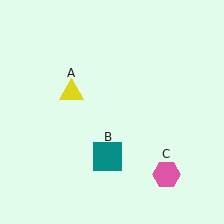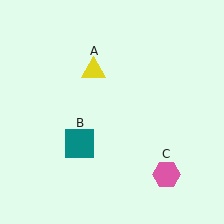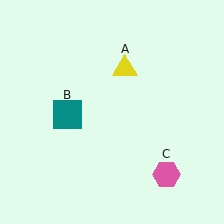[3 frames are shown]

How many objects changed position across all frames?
2 objects changed position: yellow triangle (object A), teal square (object B).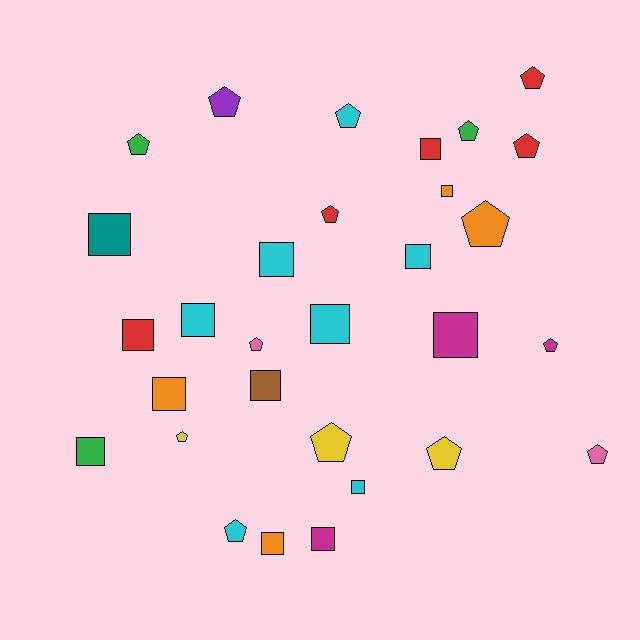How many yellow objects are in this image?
There are 3 yellow objects.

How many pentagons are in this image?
There are 15 pentagons.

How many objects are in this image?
There are 30 objects.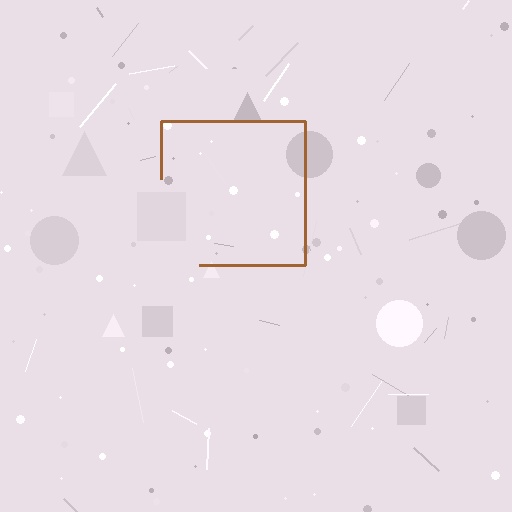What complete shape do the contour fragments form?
The contour fragments form a square.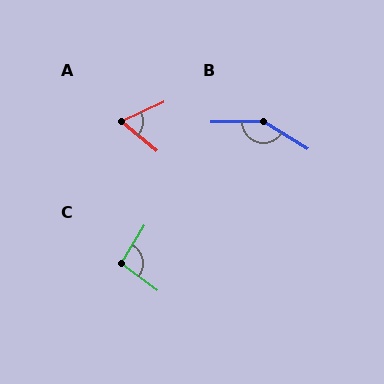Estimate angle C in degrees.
Approximately 95 degrees.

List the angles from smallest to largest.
A (65°), C (95°), B (147°).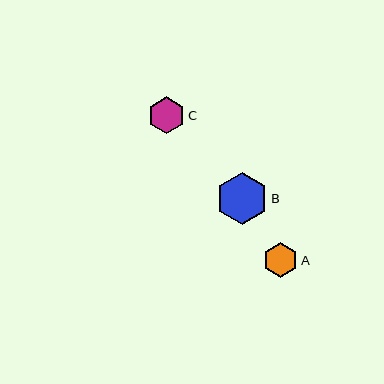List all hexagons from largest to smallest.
From largest to smallest: B, C, A.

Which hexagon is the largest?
Hexagon B is the largest with a size of approximately 52 pixels.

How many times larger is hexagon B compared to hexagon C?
Hexagon B is approximately 1.4 times the size of hexagon C.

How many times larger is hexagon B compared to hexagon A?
Hexagon B is approximately 1.5 times the size of hexagon A.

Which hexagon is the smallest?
Hexagon A is the smallest with a size of approximately 35 pixels.